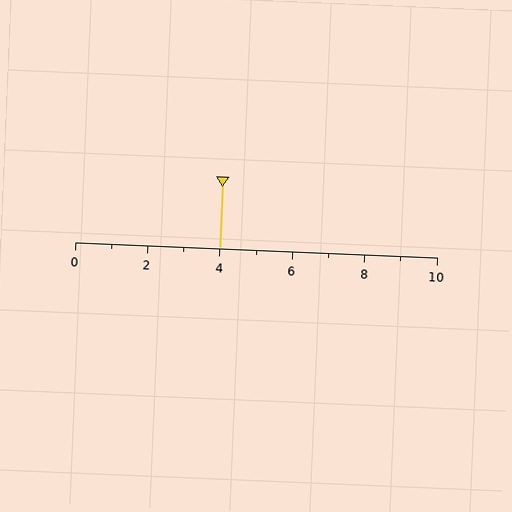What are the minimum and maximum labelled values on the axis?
The axis runs from 0 to 10.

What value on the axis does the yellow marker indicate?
The marker indicates approximately 4.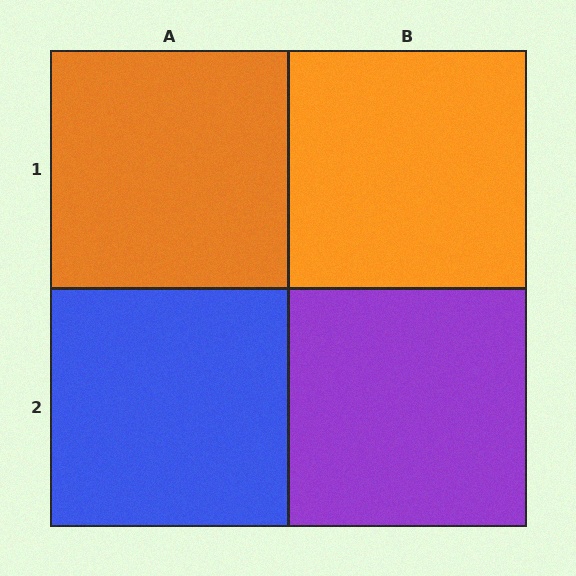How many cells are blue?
1 cell is blue.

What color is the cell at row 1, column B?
Orange.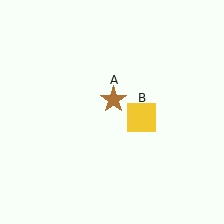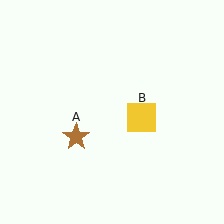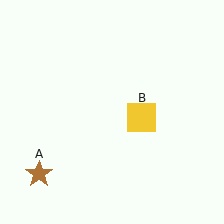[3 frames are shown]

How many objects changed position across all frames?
1 object changed position: brown star (object A).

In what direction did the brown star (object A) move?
The brown star (object A) moved down and to the left.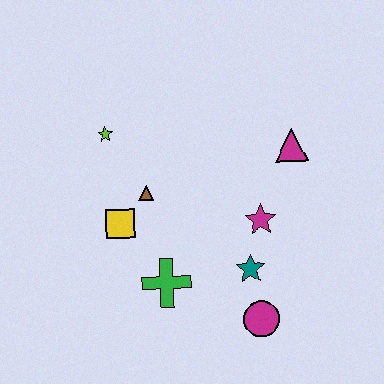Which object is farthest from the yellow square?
The magenta triangle is farthest from the yellow square.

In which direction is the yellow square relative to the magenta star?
The yellow square is to the left of the magenta star.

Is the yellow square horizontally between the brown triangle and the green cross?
No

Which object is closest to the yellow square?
The brown triangle is closest to the yellow square.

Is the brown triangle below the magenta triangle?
Yes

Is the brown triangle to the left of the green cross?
Yes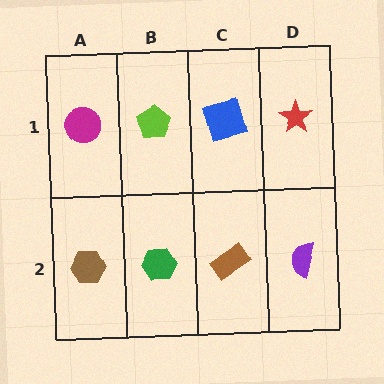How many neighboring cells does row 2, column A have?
2.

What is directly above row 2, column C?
A blue square.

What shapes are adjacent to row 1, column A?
A brown hexagon (row 2, column A), a lime pentagon (row 1, column B).